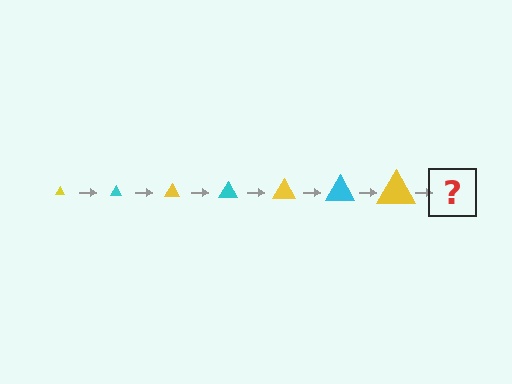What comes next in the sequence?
The next element should be a cyan triangle, larger than the previous one.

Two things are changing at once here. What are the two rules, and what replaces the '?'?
The two rules are that the triangle grows larger each step and the color cycles through yellow and cyan. The '?' should be a cyan triangle, larger than the previous one.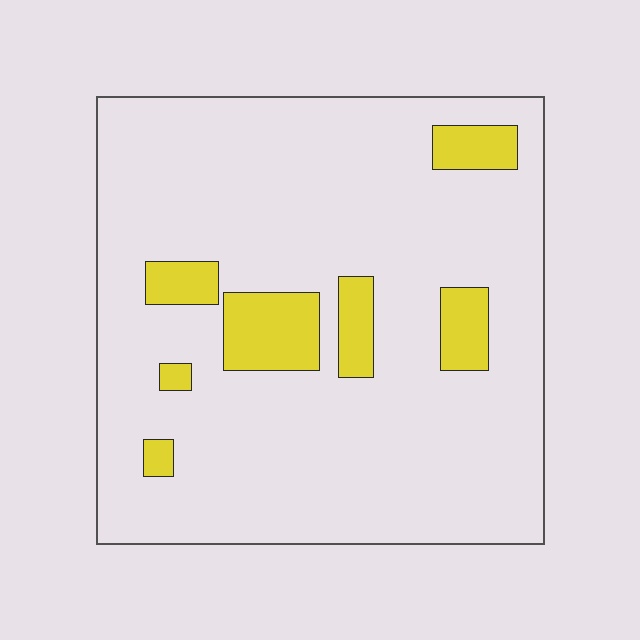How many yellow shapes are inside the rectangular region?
7.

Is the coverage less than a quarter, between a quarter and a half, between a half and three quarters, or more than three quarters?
Less than a quarter.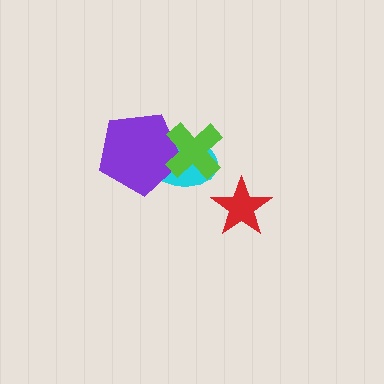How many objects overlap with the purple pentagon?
2 objects overlap with the purple pentagon.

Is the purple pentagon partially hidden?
Yes, it is partially covered by another shape.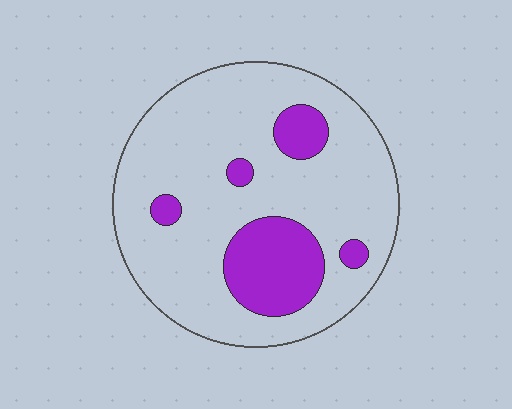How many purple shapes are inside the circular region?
5.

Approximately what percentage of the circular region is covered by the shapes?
Approximately 20%.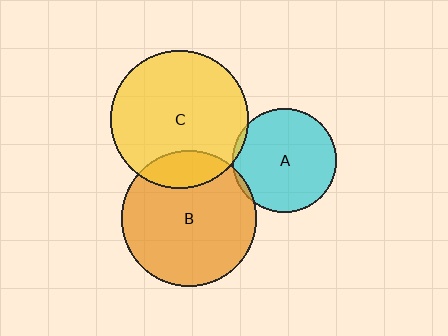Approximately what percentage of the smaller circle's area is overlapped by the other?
Approximately 5%.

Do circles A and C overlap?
Yes.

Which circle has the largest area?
Circle C (yellow).